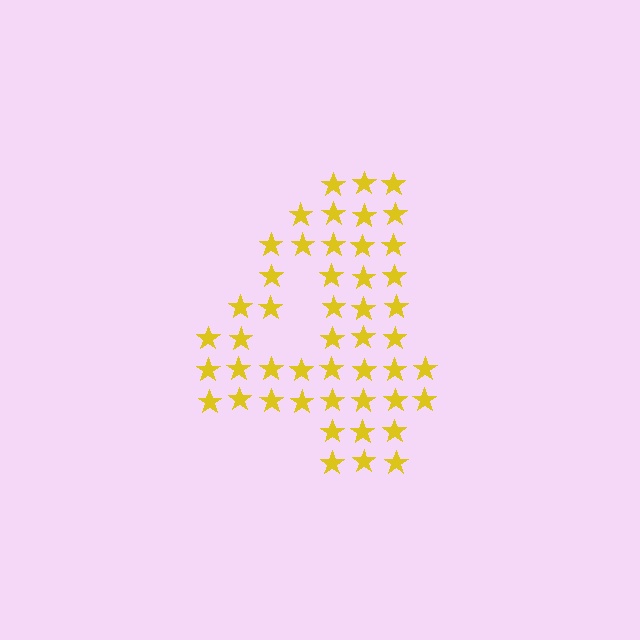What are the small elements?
The small elements are stars.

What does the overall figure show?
The overall figure shows the digit 4.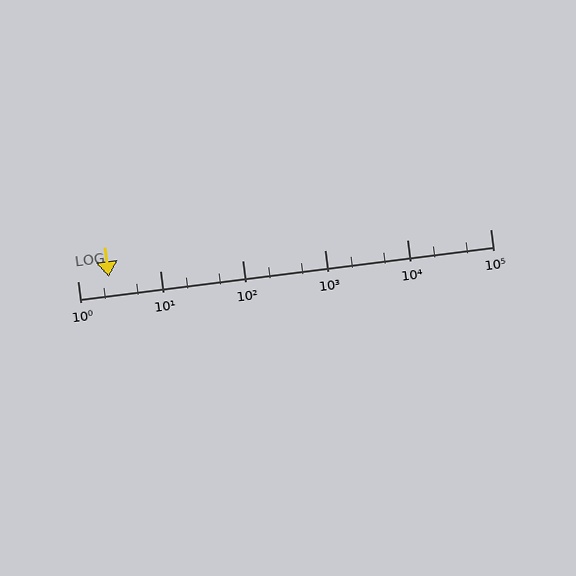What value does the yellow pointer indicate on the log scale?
The pointer indicates approximately 2.4.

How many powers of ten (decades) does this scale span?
The scale spans 5 decades, from 1 to 100000.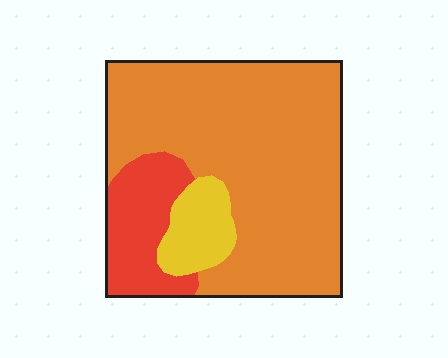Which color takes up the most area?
Orange, at roughly 75%.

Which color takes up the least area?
Yellow, at roughly 10%.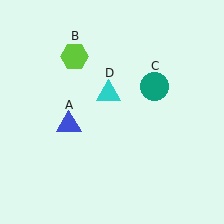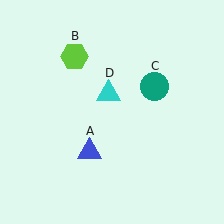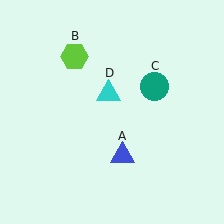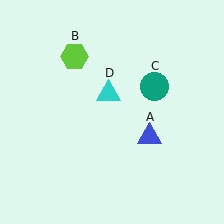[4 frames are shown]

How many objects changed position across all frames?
1 object changed position: blue triangle (object A).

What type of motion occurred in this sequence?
The blue triangle (object A) rotated counterclockwise around the center of the scene.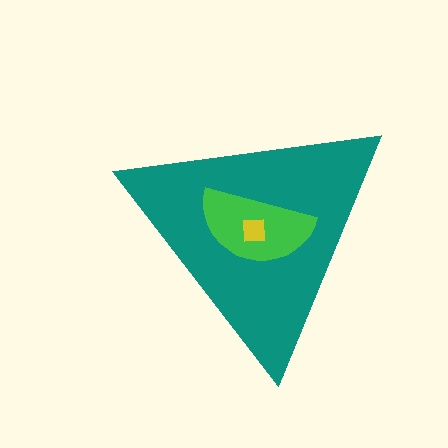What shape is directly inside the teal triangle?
The green semicircle.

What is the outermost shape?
The teal triangle.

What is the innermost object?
The yellow square.